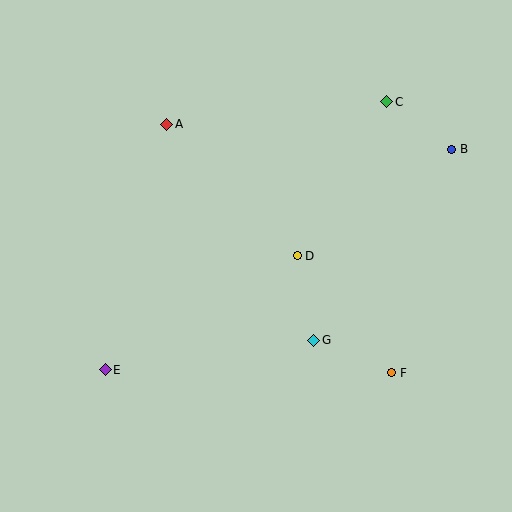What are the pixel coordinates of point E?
Point E is at (105, 370).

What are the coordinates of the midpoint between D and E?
The midpoint between D and E is at (201, 313).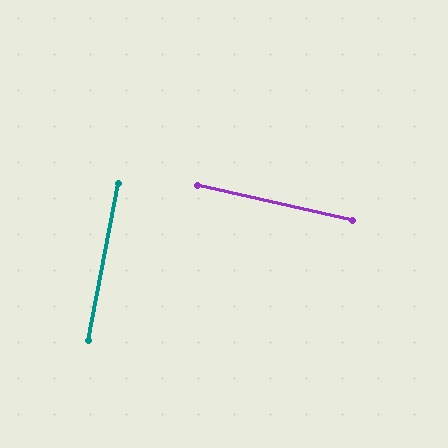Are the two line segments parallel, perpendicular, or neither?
Perpendicular — they meet at approximately 88°.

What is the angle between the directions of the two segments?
Approximately 88 degrees.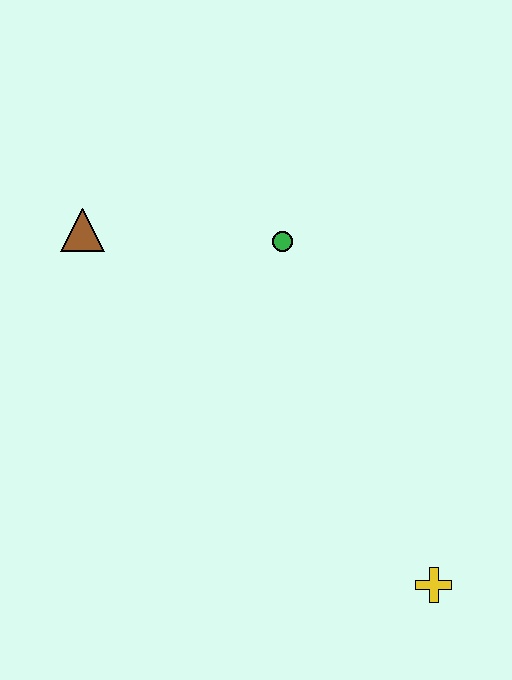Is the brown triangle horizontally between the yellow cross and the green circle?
No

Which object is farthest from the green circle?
The yellow cross is farthest from the green circle.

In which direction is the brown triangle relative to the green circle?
The brown triangle is to the left of the green circle.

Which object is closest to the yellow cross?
The green circle is closest to the yellow cross.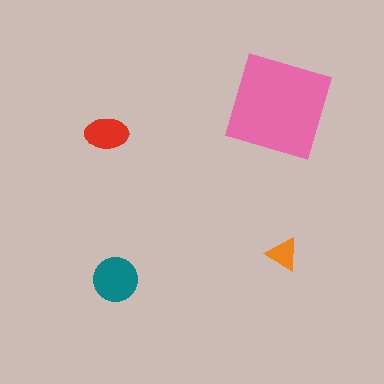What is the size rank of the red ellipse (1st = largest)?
3rd.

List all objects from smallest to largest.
The orange triangle, the red ellipse, the teal circle, the pink diamond.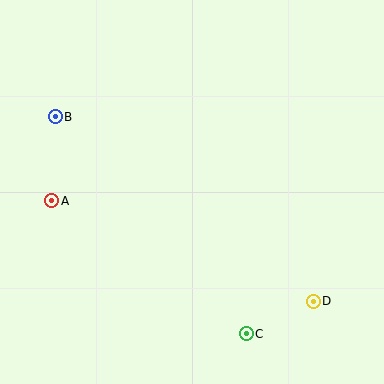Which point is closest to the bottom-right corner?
Point D is closest to the bottom-right corner.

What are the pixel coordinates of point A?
Point A is at (52, 201).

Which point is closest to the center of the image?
Point A at (52, 201) is closest to the center.